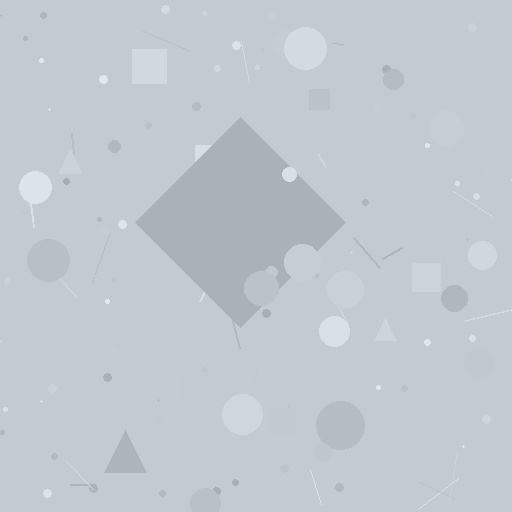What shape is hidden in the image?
A diamond is hidden in the image.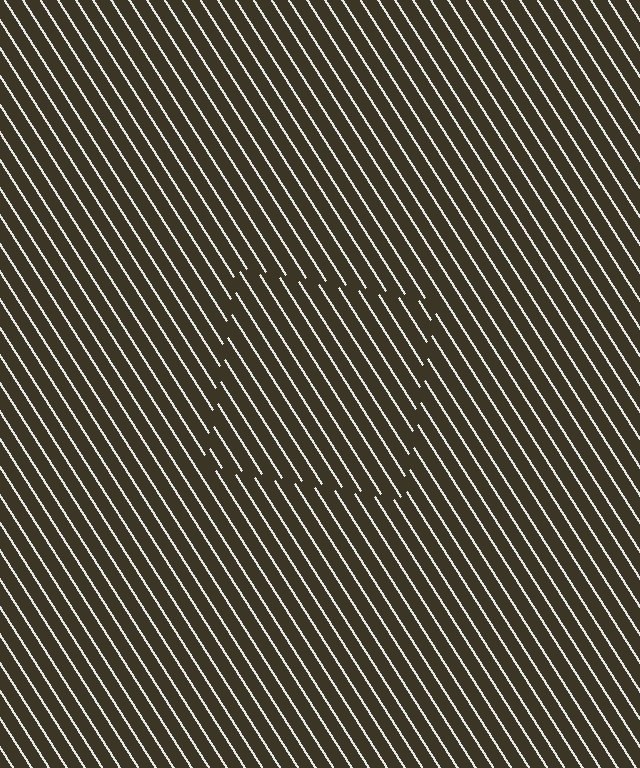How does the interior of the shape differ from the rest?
The interior of the shape contains the same grating, shifted by half a period — the contour is defined by the phase discontinuity where line-ends from the inner and outer gratings abut.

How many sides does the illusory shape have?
4 sides — the line-ends trace a square.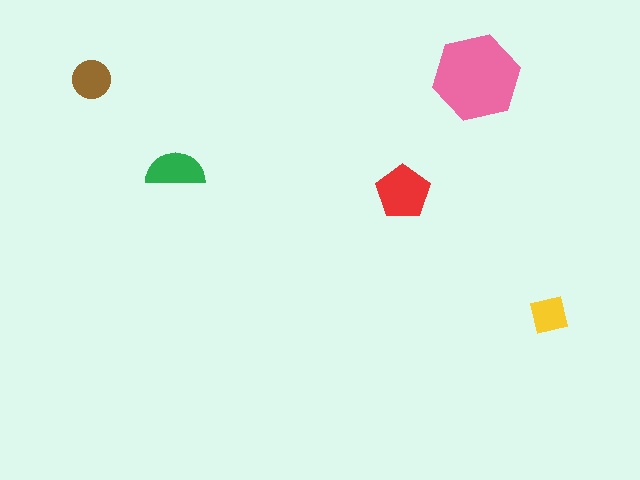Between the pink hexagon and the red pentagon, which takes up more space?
The pink hexagon.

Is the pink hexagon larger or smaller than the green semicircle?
Larger.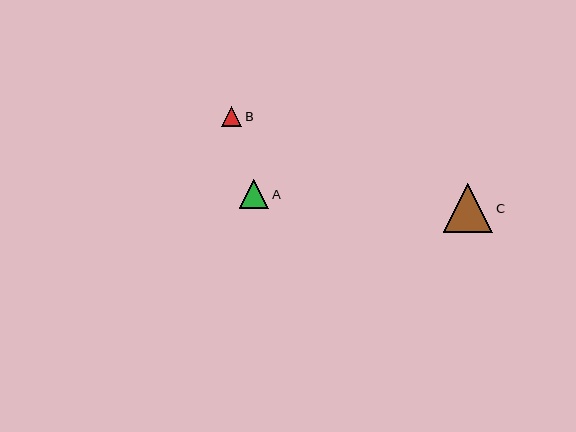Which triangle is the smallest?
Triangle B is the smallest with a size of approximately 21 pixels.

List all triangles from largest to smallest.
From largest to smallest: C, A, B.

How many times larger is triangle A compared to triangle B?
Triangle A is approximately 1.4 times the size of triangle B.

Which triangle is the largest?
Triangle C is the largest with a size of approximately 49 pixels.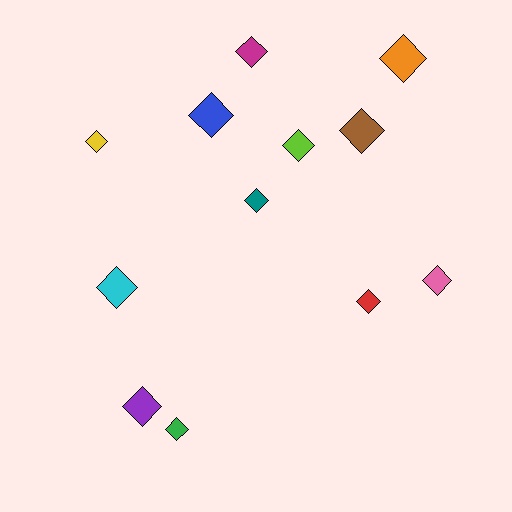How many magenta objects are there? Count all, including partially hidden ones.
There is 1 magenta object.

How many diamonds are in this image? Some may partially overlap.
There are 12 diamonds.